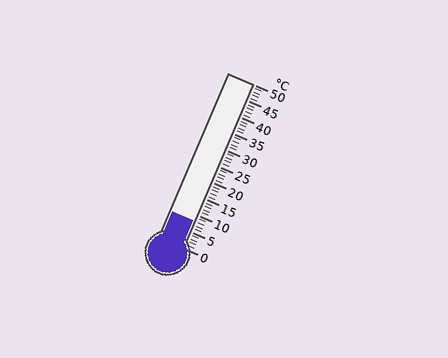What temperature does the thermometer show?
The thermometer shows approximately 8°C.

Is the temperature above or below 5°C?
The temperature is above 5°C.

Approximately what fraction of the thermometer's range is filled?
The thermometer is filled to approximately 15% of its range.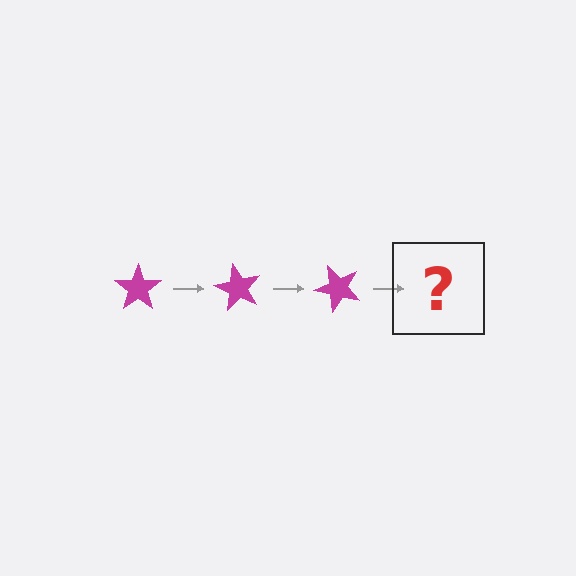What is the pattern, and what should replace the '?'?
The pattern is that the star rotates 60 degrees each step. The '?' should be a magenta star rotated 180 degrees.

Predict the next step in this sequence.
The next step is a magenta star rotated 180 degrees.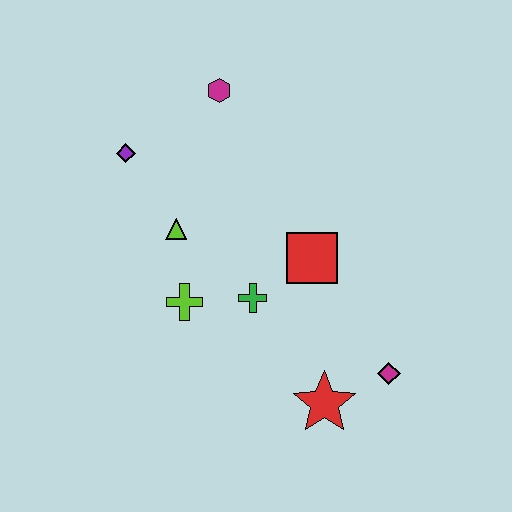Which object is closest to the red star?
The magenta diamond is closest to the red star.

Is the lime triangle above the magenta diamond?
Yes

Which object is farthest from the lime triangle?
The magenta diamond is farthest from the lime triangle.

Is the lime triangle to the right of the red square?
No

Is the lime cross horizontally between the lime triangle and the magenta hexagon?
Yes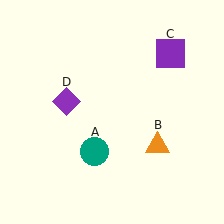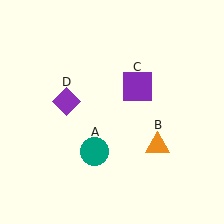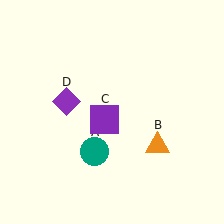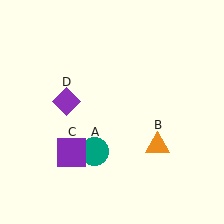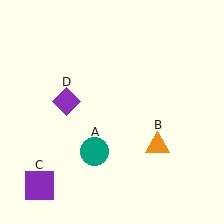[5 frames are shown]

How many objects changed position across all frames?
1 object changed position: purple square (object C).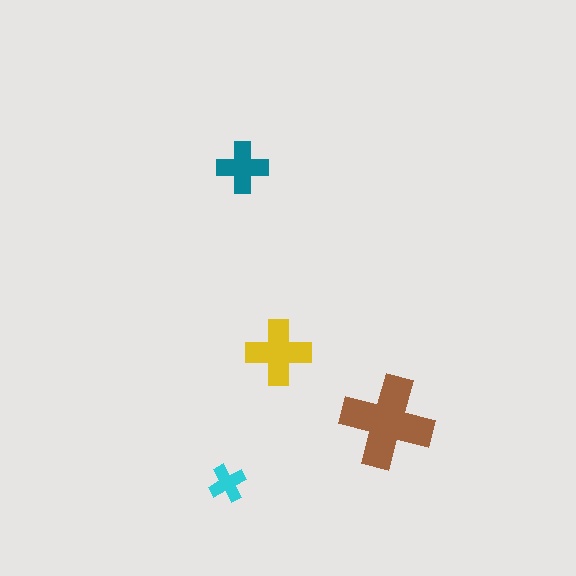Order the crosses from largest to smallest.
the brown one, the yellow one, the teal one, the cyan one.